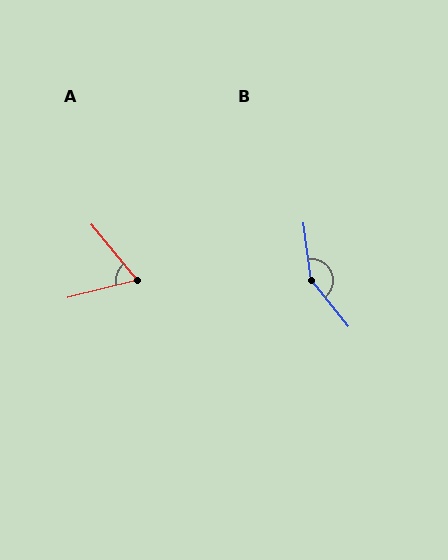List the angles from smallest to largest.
A (64°), B (148°).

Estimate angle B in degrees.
Approximately 148 degrees.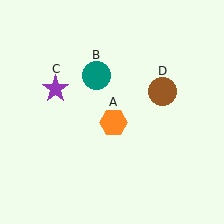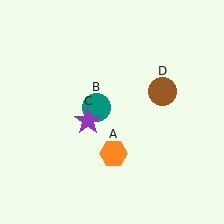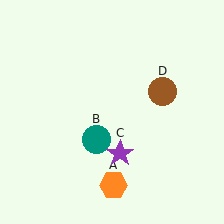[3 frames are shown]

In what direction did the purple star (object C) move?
The purple star (object C) moved down and to the right.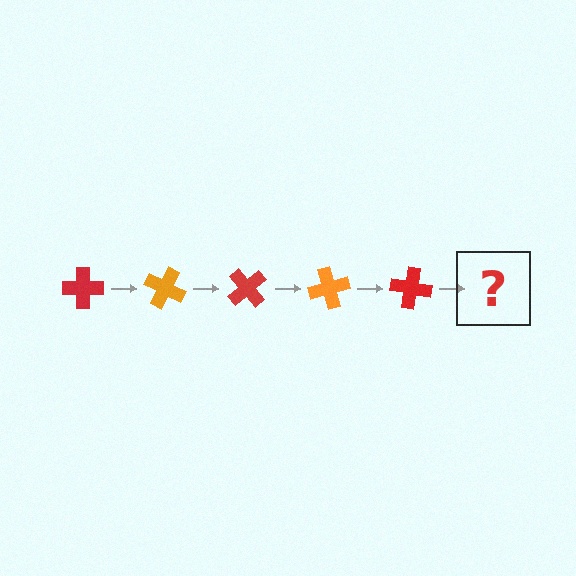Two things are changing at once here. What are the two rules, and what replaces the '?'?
The two rules are that it rotates 25 degrees each step and the color cycles through red and orange. The '?' should be an orange cross, rotated 125 degrees from the start.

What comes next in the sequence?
The next element should be an orange cross, rotated 125 degrees from the start.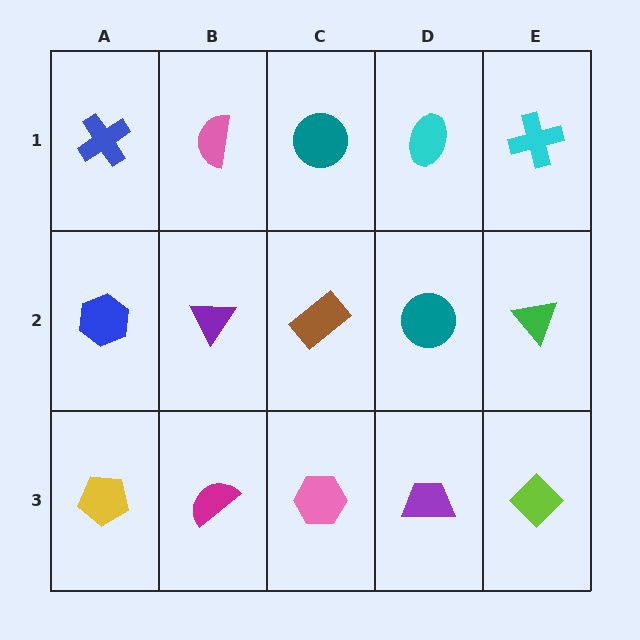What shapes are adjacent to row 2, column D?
A cyan ellipse (row 1, column D), a purple trapezoid (row 3, column D), a brown rectangle (row 2, column C), a green triangle (row 2, column E).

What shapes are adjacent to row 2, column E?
A cyan cross (row 1, column E), a lime diamond (row 3, column E), a teal circle (row 2, column D).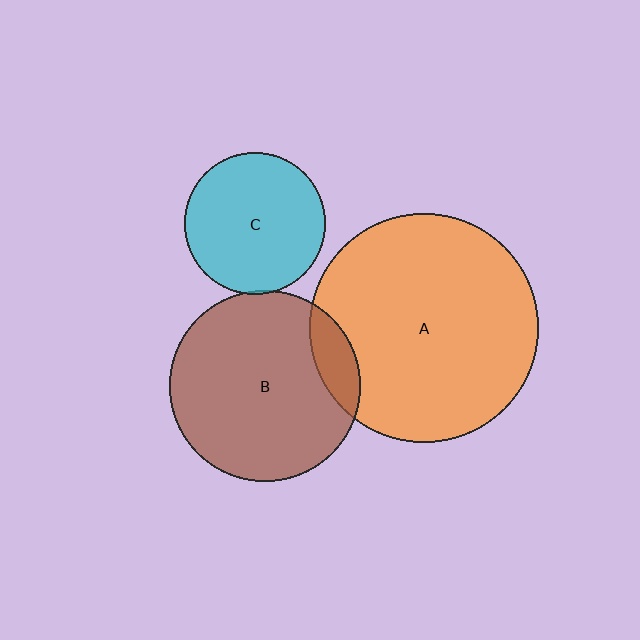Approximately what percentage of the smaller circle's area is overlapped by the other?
Approximately 5%.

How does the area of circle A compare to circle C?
Approximately 2.6 times.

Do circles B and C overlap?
Yes.